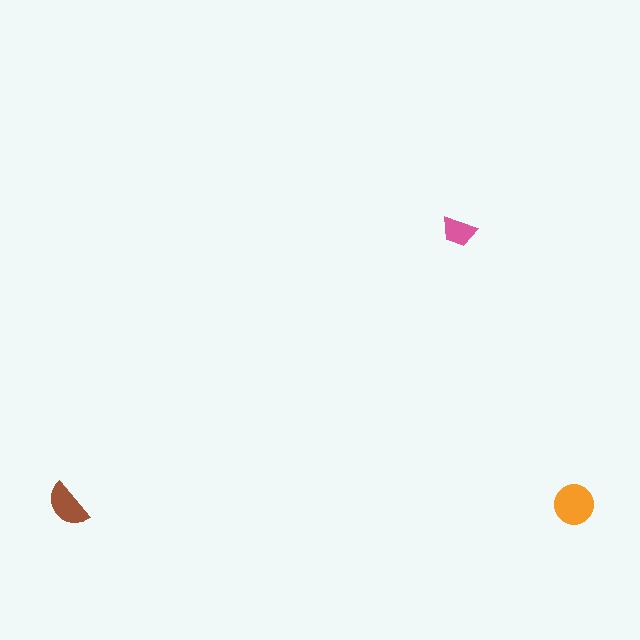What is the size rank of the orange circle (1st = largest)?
1st.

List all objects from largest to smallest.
The orange circle, the brown semicircle, the pink trapezoid.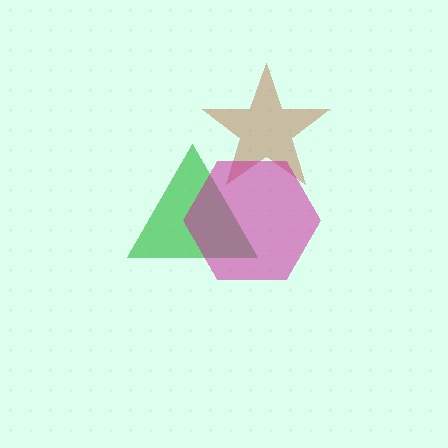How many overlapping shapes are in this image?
There are 3 overlapping shapes in the image.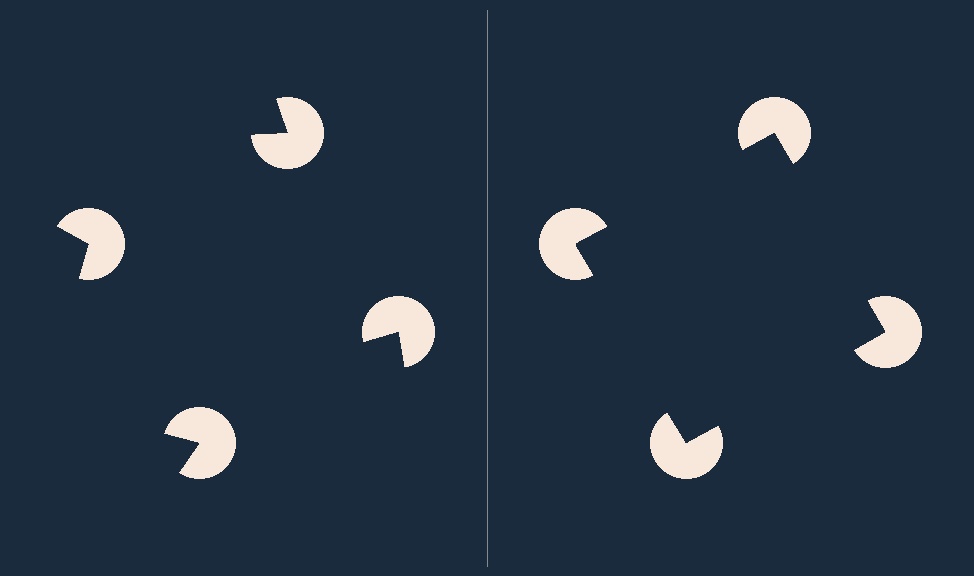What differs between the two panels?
The pac-man discs are positioned identically on both sides; only the wedge orientations differ. On the right they align to a square; on the left they are misaligned.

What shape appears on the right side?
An illusory square.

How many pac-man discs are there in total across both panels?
8 — 4 on each side.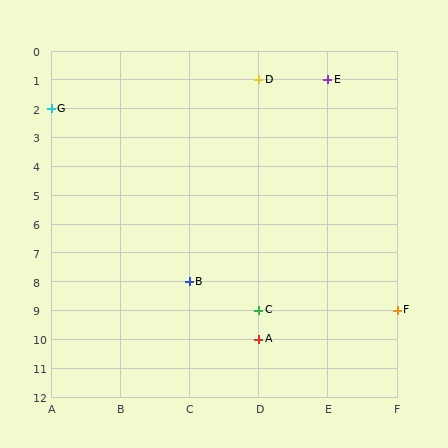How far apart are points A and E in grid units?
Points A and E are 1 column and 9 rows apart (about 9.1 grid units diagonally).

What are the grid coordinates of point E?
Point E is at grid coordinates (E, 1).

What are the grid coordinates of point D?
Point D is at grid coordinates (D, 1).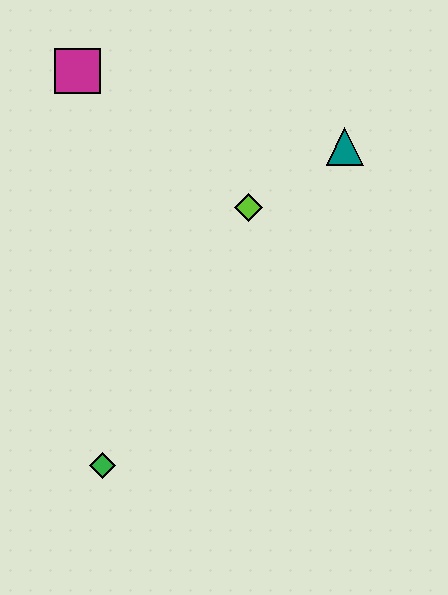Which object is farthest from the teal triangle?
The green diamond is farthest from the teal triangle.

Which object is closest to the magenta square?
The lime diamond is closest to the magenta square.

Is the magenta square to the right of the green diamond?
No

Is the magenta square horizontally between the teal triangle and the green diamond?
No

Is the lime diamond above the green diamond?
Yes